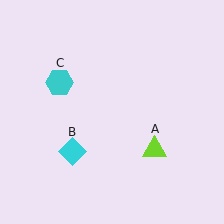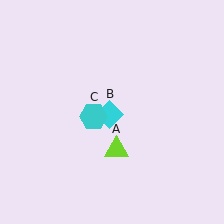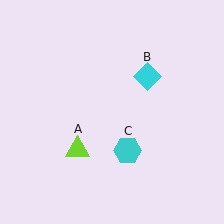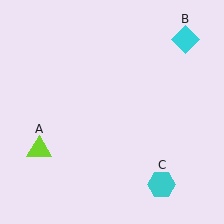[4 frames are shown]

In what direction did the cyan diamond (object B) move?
The cyan diamond (object B) moved up and to the right.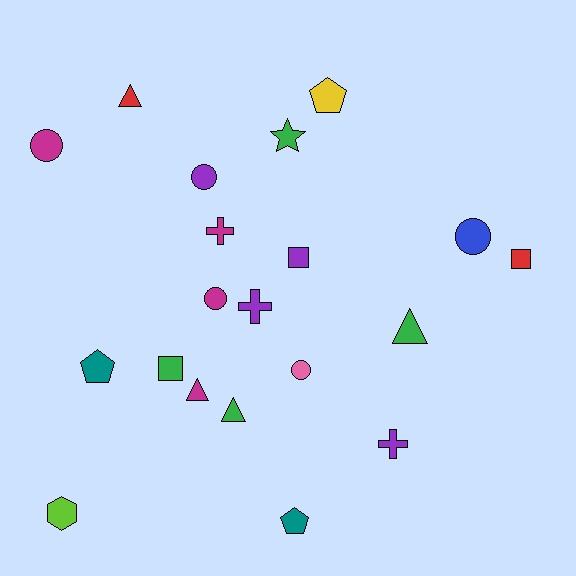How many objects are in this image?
There are 20 objects.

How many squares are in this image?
There are 3 squares.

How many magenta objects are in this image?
There are 4 magenta objects.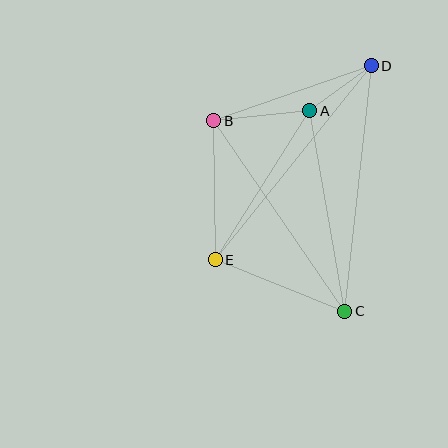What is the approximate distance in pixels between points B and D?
The distance between B and D is approximately 167 pixels.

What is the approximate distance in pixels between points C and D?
The distance between C and D is approximately 247 pixels.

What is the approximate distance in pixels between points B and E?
The distance between B and E is approximately 139 pixels.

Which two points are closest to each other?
Points A and D are closest to each other.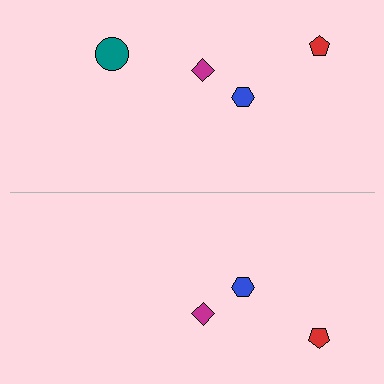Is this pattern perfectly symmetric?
No, the pattern is not perfectly symmetric. A teal circle is missing from the bottom side.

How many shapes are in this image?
There are 7 shapes in this image.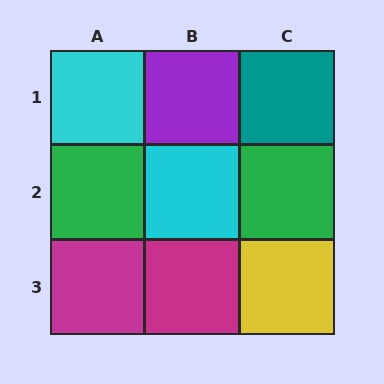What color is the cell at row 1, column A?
Cyan.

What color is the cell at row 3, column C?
Yellow.